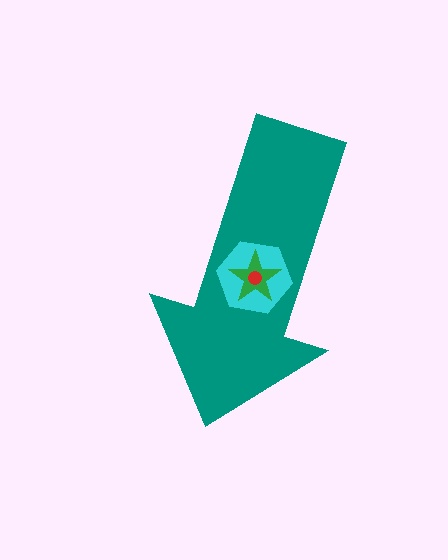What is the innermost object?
The red circle.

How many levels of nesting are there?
4.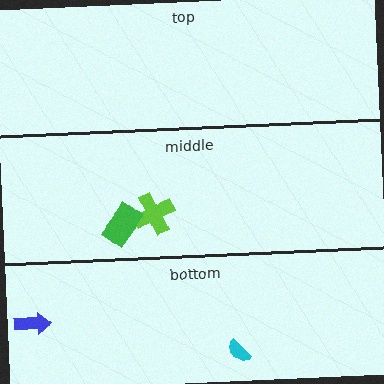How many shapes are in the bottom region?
2.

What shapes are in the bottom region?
The cyan semicircle, the blue arrow.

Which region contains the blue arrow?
The bottom region.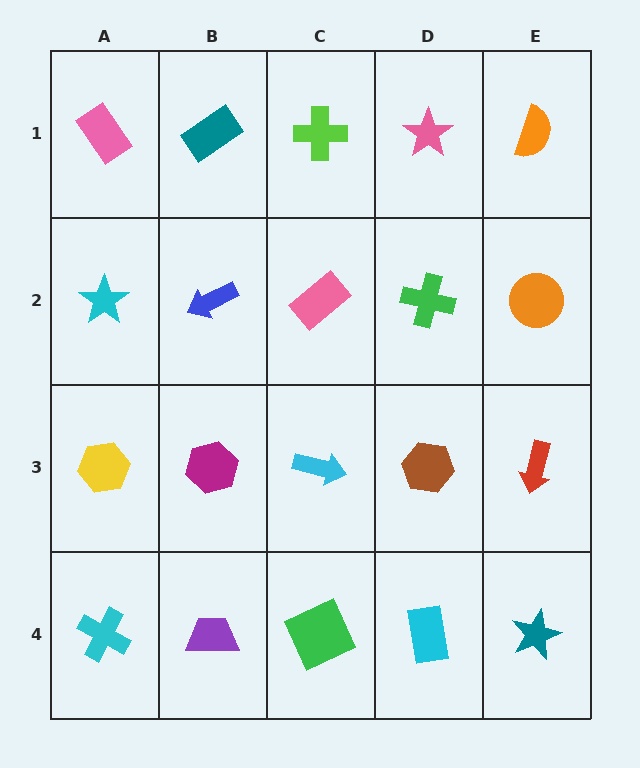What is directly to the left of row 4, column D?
A green square.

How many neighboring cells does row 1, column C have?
3.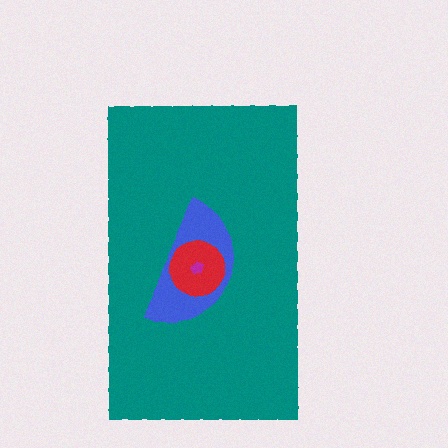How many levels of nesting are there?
4.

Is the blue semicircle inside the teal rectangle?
Yes.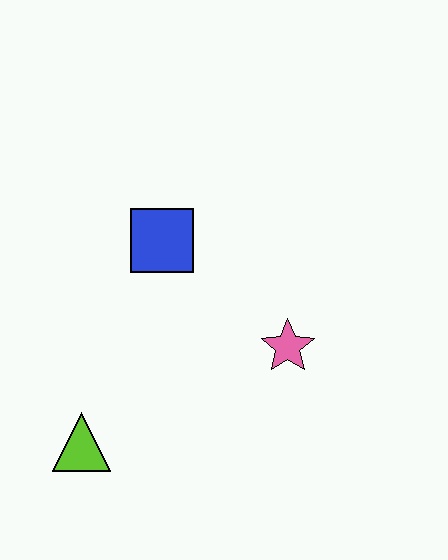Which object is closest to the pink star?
The blue square is closest to the pink star.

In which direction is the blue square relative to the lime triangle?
The blue square is above the lime triangle.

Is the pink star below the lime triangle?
No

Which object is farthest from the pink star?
The lime triangle is farthest from the pink star.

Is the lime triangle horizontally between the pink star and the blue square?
No